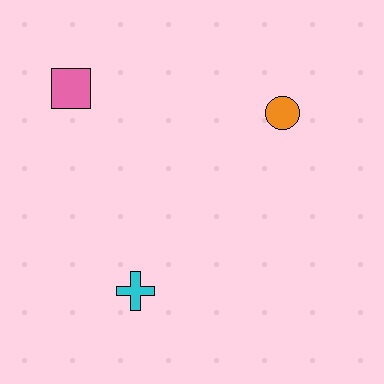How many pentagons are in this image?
There are no pentagons.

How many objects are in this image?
There are 3 objects.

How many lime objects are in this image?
There are no lime objects.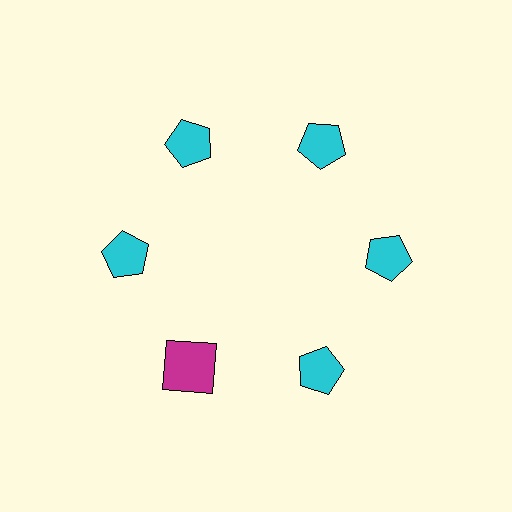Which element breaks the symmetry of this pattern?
The magenta square at roughly the 7 o'clock position breaks the symmetry. All other shapes are cyan pentagons.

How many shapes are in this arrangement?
There are 6 shapes arranged in a ring pattern.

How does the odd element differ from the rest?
It differs in both color (magenta instead of cyan) and shape (square instead of pentagon).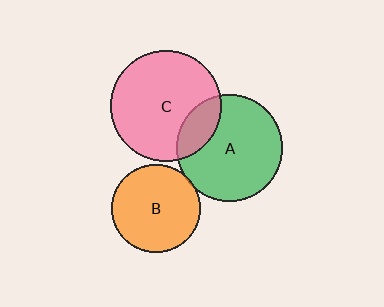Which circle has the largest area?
Circle C (pink).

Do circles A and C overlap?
Yes.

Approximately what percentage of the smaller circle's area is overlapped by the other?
Approximately 20%.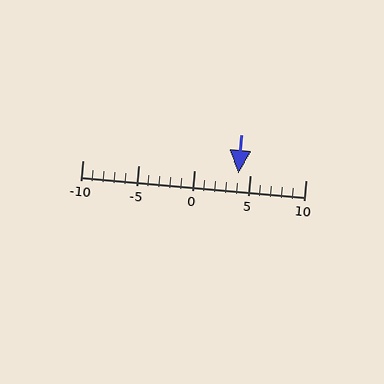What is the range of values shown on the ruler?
The ruler shows values from -10 to 10.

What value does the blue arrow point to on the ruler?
The blue arrow points to approximately 4.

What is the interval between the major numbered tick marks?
The major tick marks are spaced 5 units apart.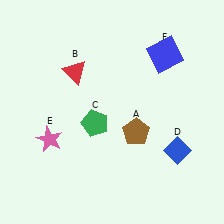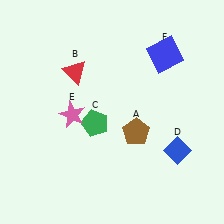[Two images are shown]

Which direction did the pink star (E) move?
The pink star (E) moved up.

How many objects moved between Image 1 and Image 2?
1 object moved between the two images.